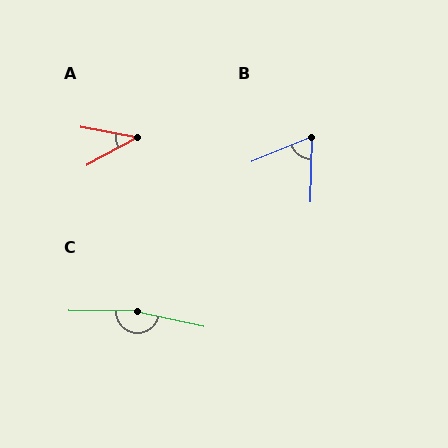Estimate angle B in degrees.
Approximately 66 degrees.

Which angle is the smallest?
A, at approximately 38 degrees.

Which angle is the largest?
C, at approximately 168 degrees.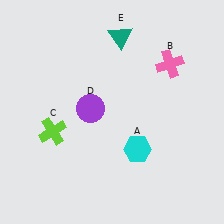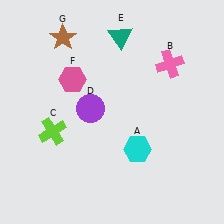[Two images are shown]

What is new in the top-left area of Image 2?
A pink hexagon (F) was added in the top-left area of Image 2.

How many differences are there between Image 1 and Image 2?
There are 2 differences between the two images.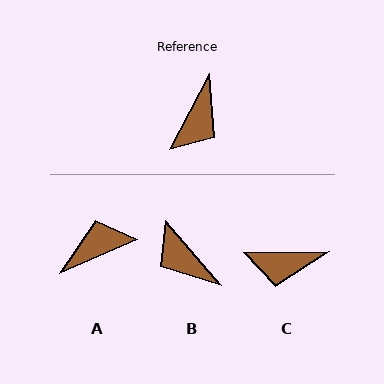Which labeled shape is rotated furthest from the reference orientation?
A, about 141 degrees away.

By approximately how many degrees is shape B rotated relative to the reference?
Approximately 112 degrees clockwise.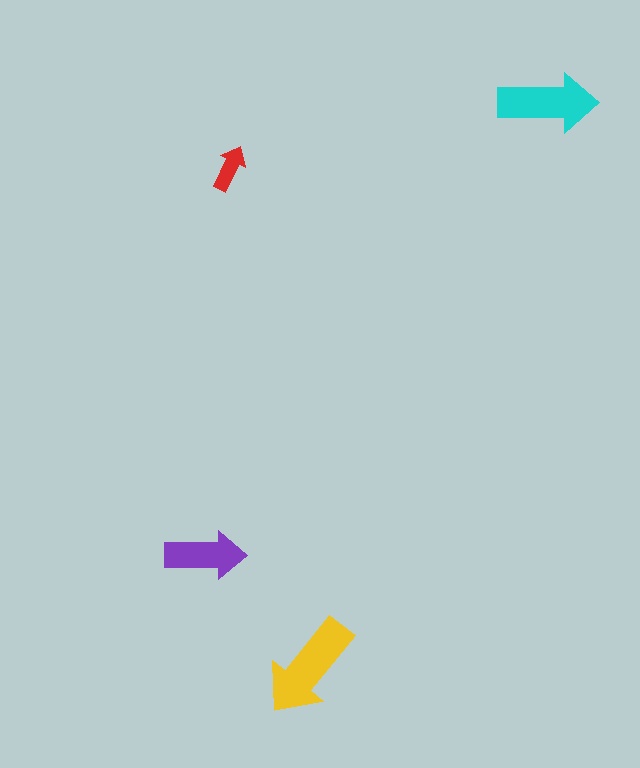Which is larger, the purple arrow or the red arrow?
The purple one.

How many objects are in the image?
There are 4 objects in the image.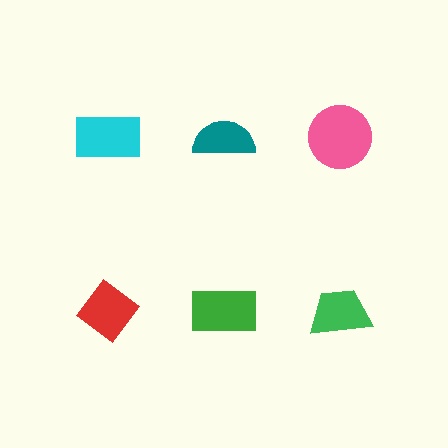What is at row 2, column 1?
A red diamond.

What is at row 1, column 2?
A teal semicircle.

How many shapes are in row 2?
3 shapes.